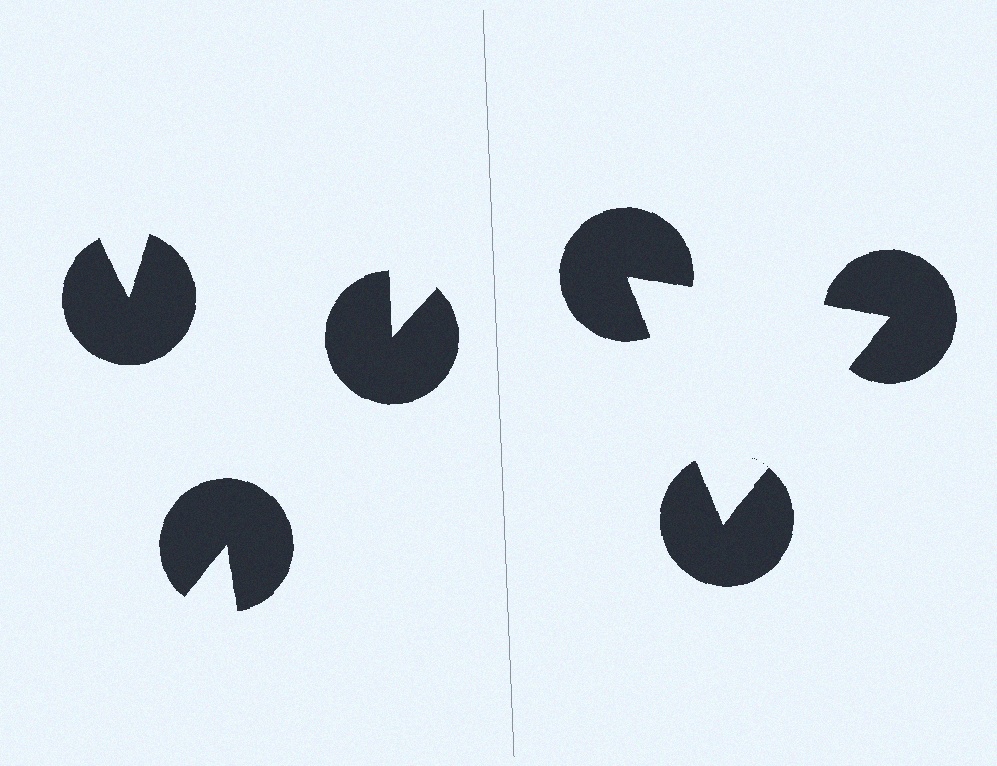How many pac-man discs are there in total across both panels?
6 — 3 on each side.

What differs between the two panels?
The pac-man discs are positioned identically on both sides; only the wedge orientations differ. On the right they align to a triangle; on the left they are misaligned.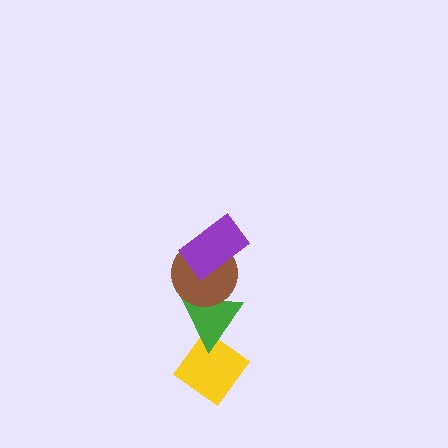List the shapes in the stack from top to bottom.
From top to bottom: the purple rectangle, the brown circle, the green triangle, the yellow diamond.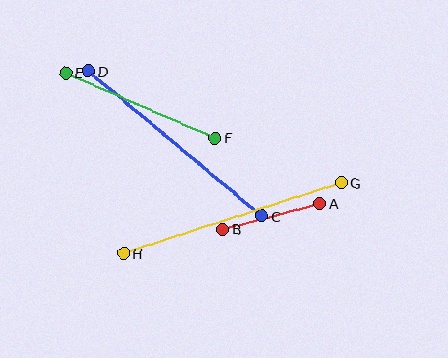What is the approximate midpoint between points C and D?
The midpoint is at approximately (175, 144) pixels.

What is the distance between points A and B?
The distance is approximately 100 pixels.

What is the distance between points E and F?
The distance is approximately 163 pixels.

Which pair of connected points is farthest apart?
Points G and H are farthest apart.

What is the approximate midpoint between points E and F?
The midpoint is at approximately (140, 106) pixels.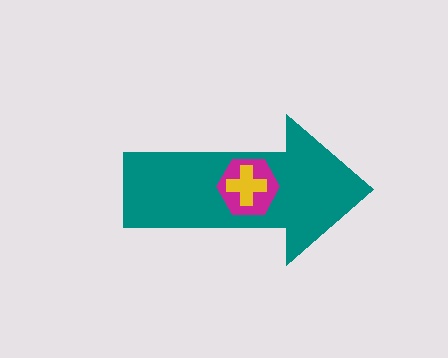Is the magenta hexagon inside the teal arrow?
Yes.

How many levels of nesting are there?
3.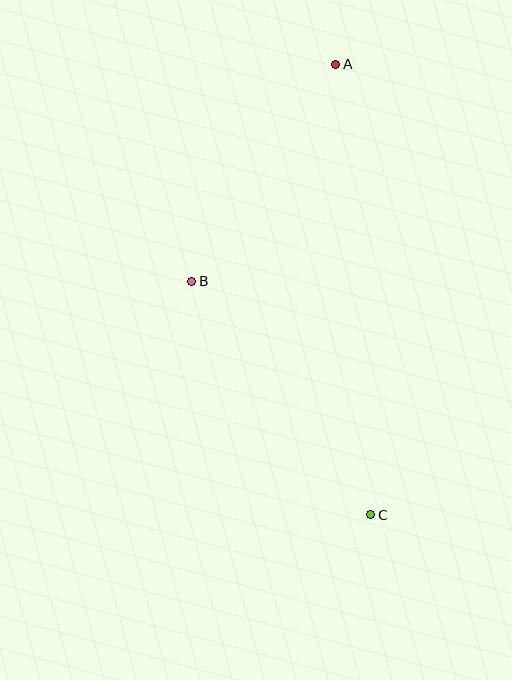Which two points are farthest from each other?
Points A and C are farthest from each other.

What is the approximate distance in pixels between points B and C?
The distance between B and C is approximately 295 pixels.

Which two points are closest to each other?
Points A and B are closest to each other.